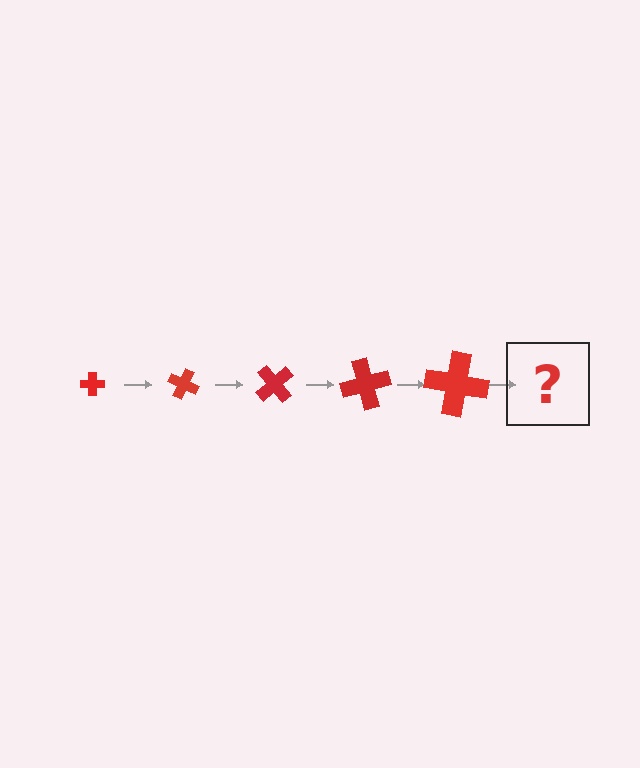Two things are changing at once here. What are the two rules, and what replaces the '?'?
The two rules are that the cross grows larger each step and it rotates 25 degrees each step. The '?' should be a cross, larger than the previous one and rotated 125 degrees from the start.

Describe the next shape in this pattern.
It should be a cross, larger than the previous one and rotated 125 degrees from the start.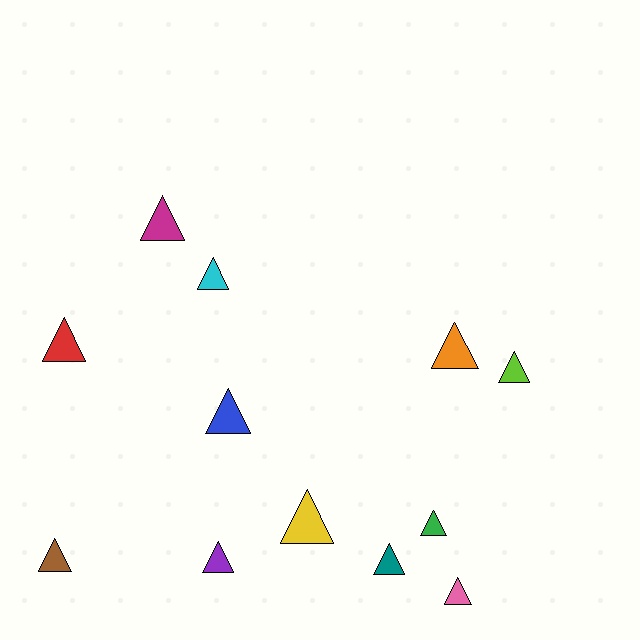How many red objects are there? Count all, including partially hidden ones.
There is 1 red object.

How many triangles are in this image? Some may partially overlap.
There are 12 triangles.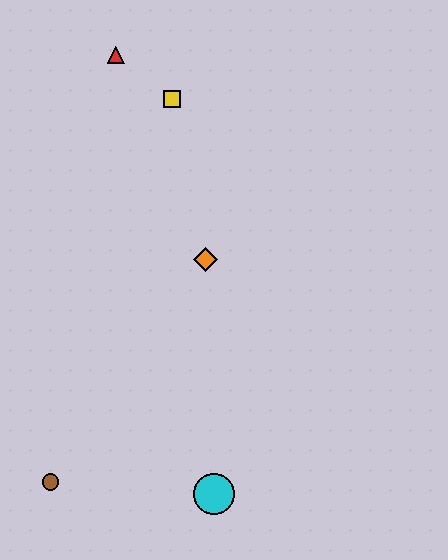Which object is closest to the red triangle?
The yellow square is closest to the red triangle.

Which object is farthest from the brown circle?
The red triangle is farthest from the brown circle.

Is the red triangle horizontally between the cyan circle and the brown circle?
Yes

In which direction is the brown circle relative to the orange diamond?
The brown circle is below the orange diamond.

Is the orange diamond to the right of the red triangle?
Yes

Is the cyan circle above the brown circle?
No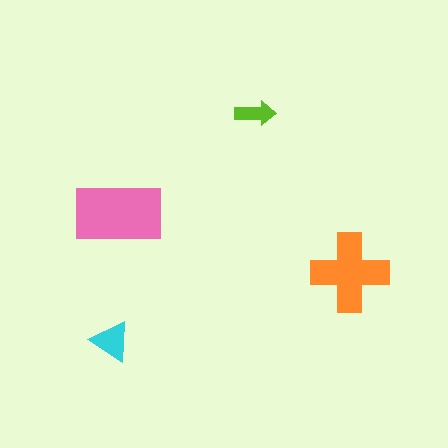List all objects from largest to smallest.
The pink rectangle, the orange cross, the cyan triangle, the lime arrow.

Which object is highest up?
The lime arrow is topmost.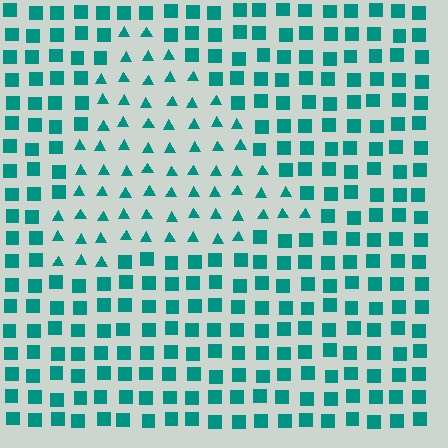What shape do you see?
I see a triangle.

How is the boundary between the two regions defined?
The boundary is defined by a change in element shape: triangles inside vs. squares outside. All elements share the same color and spacing.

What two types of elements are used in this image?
The image uses triangles inside the triangle region and squares outside it.